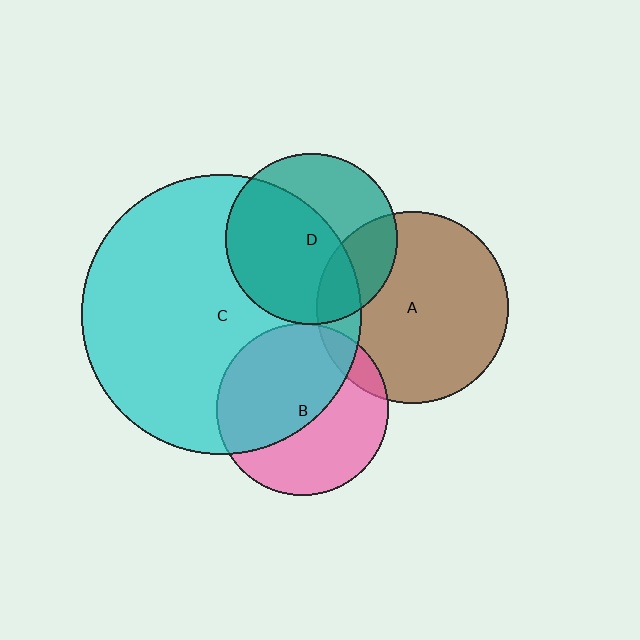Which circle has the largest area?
Circle C (cyan).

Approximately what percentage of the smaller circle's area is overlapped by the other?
Approximately 25%.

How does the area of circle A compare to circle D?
Approximately 1.3 times.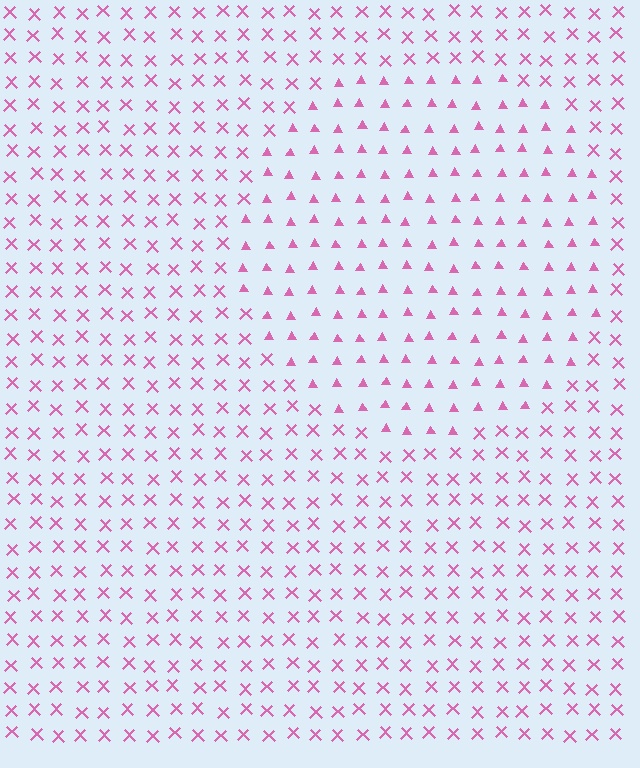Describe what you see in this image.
The image is filled with small pink elements arranged in a uniform grid. A circle-shaped region contains triangles, while the surrounding area contains X marks. The boundary is defined purely by the change in element shape.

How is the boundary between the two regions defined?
The boundary is defined by a change in element shape: triangles inside vs. X marks outside. All elements share the same color and spacing.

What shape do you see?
I see a circle.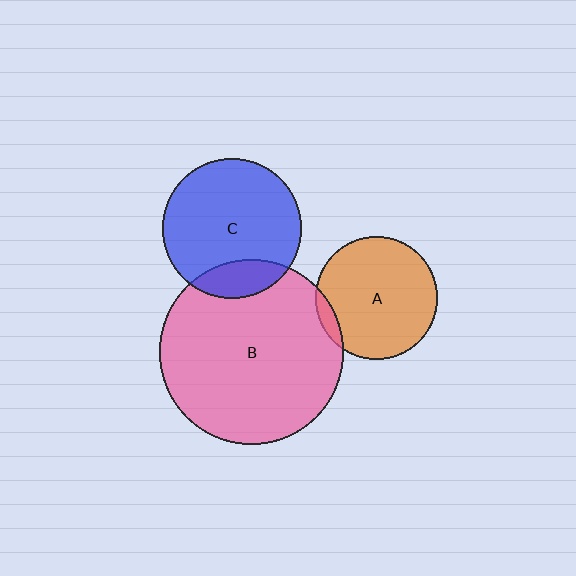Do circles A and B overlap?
Yes.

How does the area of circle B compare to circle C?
Approximately 1.8 times.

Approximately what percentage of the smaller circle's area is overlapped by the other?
Approximately 5%.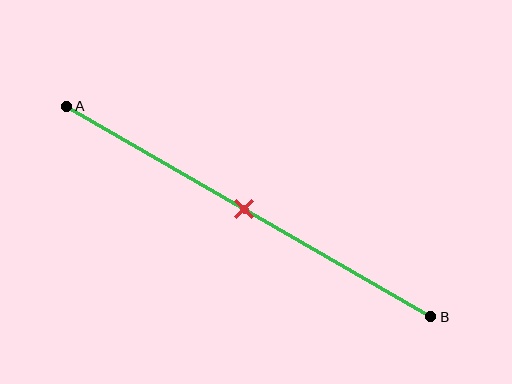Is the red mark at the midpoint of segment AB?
Yes, the mark is approximately at the midpoint.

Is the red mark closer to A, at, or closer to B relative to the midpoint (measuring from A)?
The red mark is approximately at the midpoint of segment AB.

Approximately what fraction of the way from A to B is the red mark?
The red mark is approximately 50% of the way from A to B.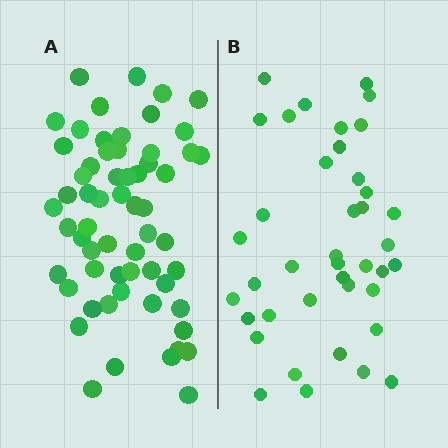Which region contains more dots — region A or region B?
Region A (the left region) has more dots.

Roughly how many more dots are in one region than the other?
Region A has approximately 20 more dots than region B.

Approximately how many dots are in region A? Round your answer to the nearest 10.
About 60 dots.